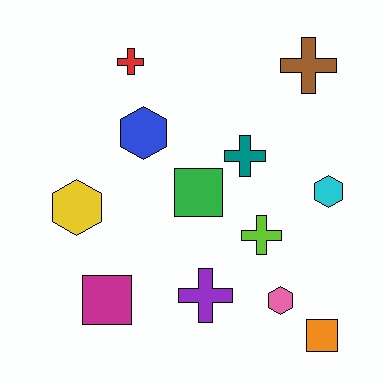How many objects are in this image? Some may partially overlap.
There are 12 objects.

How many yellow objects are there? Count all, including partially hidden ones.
There is 1 yellow object.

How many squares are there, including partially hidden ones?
There are 3 squares.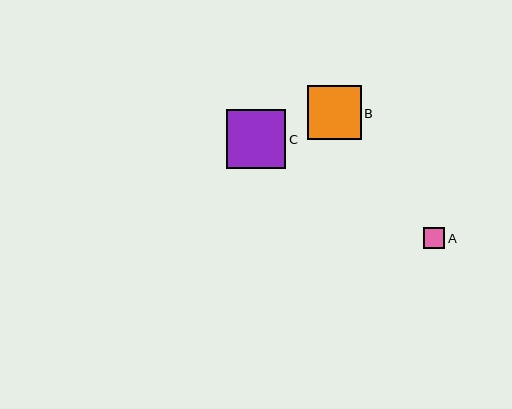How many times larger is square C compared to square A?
Square C is approximately 2.8 times the size of square A.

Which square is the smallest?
Square A is the smallest with a size of approximately 21 pixels.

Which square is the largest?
Square C is the largest with a size of approximately 59 pixels.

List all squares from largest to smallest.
From largest to smallest: C, B, A.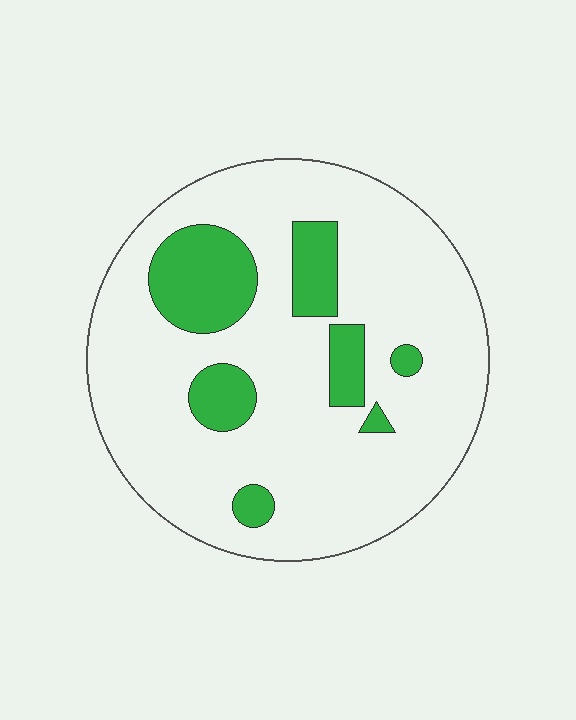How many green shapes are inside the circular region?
7.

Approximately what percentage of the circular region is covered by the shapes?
Approximately 20%.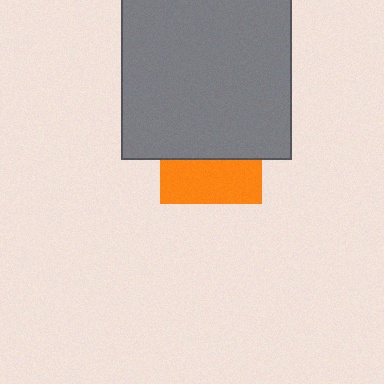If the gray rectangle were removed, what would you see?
You would see the complete orange square.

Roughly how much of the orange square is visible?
A small part of it is visible (roughly 43%).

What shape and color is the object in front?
The object in front is a gray rectangle.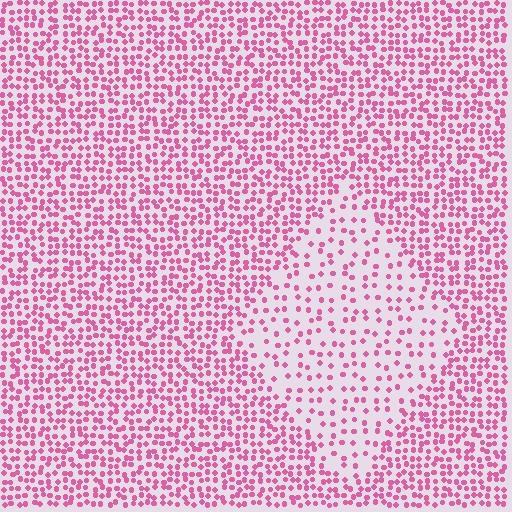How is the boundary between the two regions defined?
The boundary is defined by a change in element density (approximately 2.2x ratio). All elements are the same color, size, and shape.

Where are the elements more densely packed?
The elements are more densely packed outside the diamond boundary.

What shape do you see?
I see a diamond.